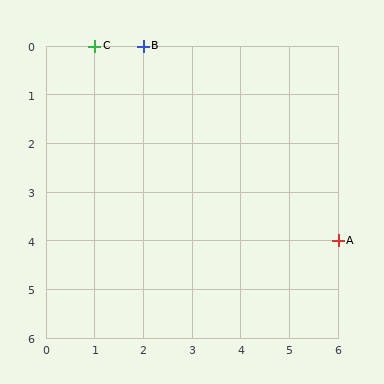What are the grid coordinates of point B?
Point B is at grid coordinates (2, 0).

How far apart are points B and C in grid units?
Points B and C are 1 column apart.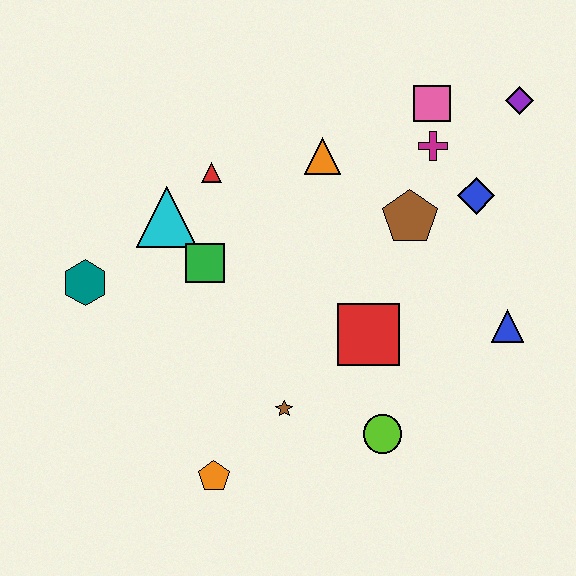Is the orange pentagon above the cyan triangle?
No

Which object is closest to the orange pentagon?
The brown star is closest to the orange pentagon.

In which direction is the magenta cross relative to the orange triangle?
The magenta cross is to the right of the orange triangle.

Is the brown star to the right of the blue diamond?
No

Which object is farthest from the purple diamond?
The orange pentagon is farthest from the purple diamond.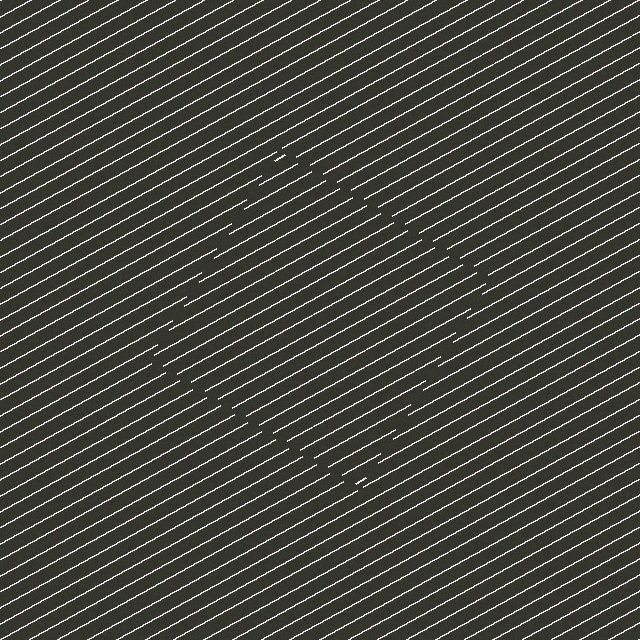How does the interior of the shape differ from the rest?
The interior of the shape contains the same grating, shifted by half a period — the contour is defined by the phase discontinuity where line-ends from the inner and outer gratings abut.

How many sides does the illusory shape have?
4 sides — the line-ends trace a square.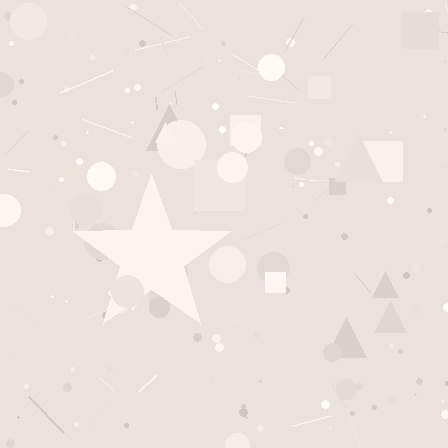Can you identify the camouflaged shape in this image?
The camouflaged shape is a star.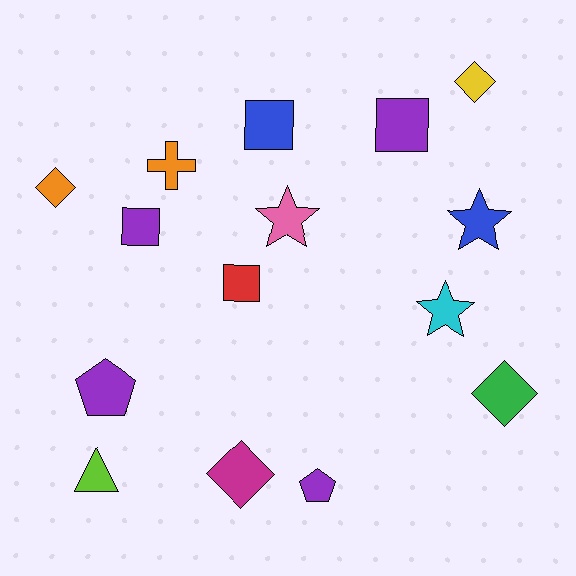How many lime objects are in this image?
There is 1 lime object.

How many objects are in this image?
There are 15 objects.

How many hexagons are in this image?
There are no hexagons.